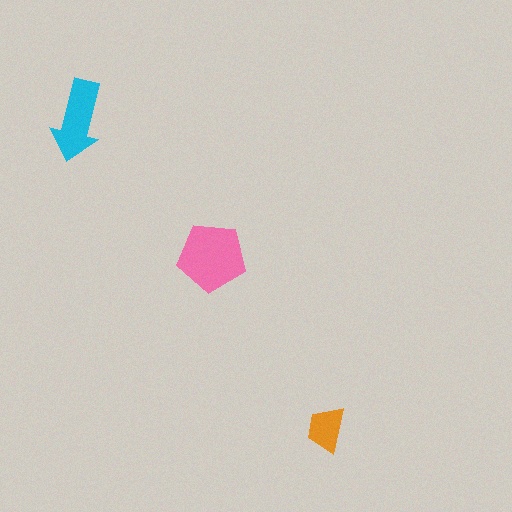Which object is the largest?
The pink pentagon.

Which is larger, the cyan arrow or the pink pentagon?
The pink pentagon.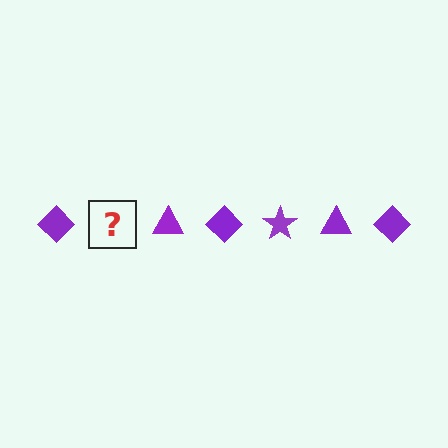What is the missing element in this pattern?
The missing element is a purple star.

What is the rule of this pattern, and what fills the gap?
The rule is that the pattern cycles through diamond, star, triangle shapes in purple. The gap should be filled with a purple star.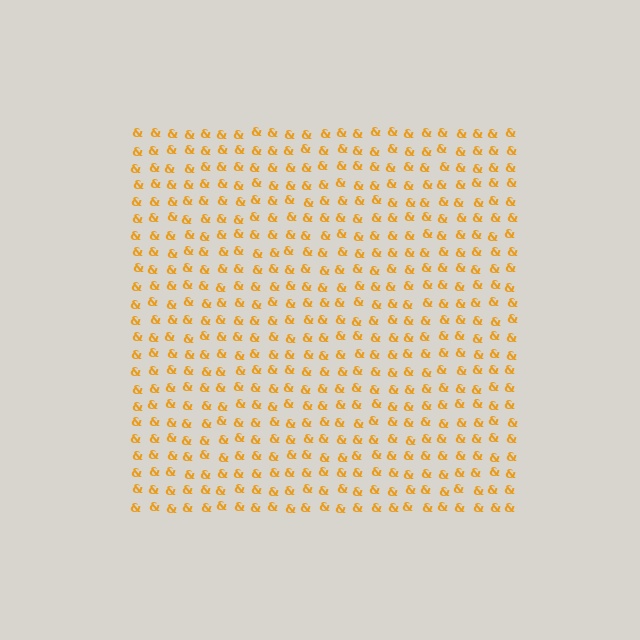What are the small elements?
The small elements are ampersands.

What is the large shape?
The large shape is a square.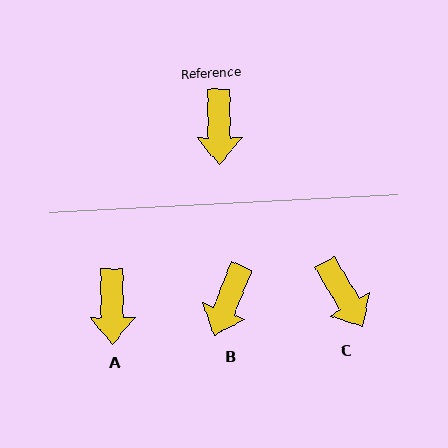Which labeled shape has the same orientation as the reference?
A.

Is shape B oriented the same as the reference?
No, it is off by about 22 degrees.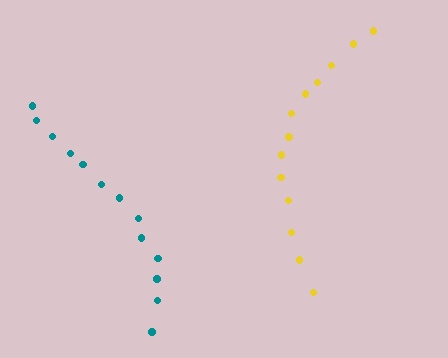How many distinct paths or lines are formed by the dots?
There are 2 distinct paths.